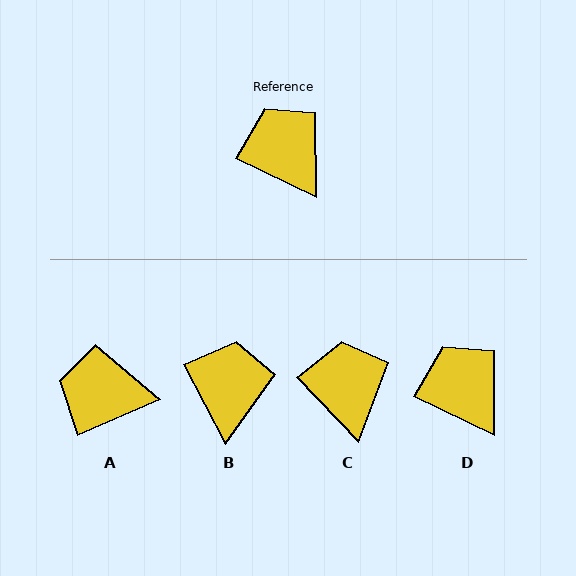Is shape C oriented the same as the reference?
No, it is off by about 20 degrees.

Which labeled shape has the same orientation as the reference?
D.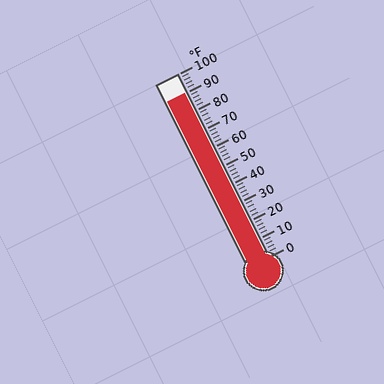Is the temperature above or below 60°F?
The temperature is above 60°F.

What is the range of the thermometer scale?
The thermometer scale ranges from 0°F to 100°F.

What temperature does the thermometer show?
The thermometer shows approximately 90°F.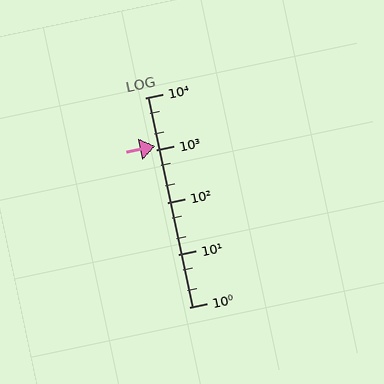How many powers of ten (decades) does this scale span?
The scale spans 4 decades, from 1 to 10000.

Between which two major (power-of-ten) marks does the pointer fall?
The pointer is between 1000 and 10000.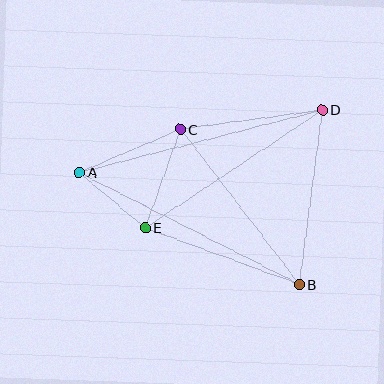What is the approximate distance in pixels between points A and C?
The distance between A and C is approximately 110 pixels.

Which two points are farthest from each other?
Points A and D are farthest from each other.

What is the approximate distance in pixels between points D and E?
The distance between D and E is approximately 213 pixels.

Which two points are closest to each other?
Points A and E are closest to each other.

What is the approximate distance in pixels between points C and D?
The distance between C and D is approximately 143 pixels.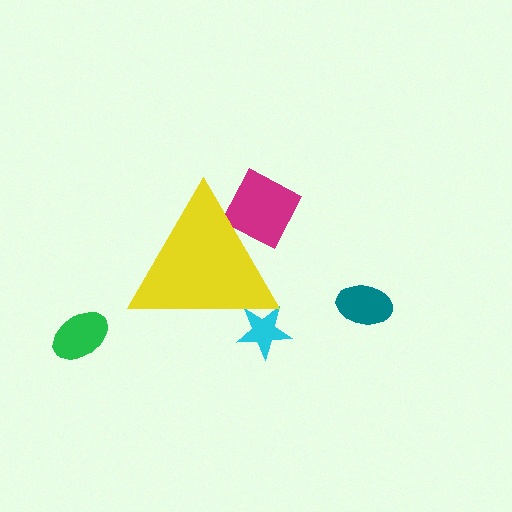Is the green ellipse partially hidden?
No, the green ellipse is fully visible.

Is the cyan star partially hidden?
Yes, the cyan star is partially hidden behind the yellow triangle.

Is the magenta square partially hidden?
Yes, the magenta square is partially hidden behind the yellow triangle.